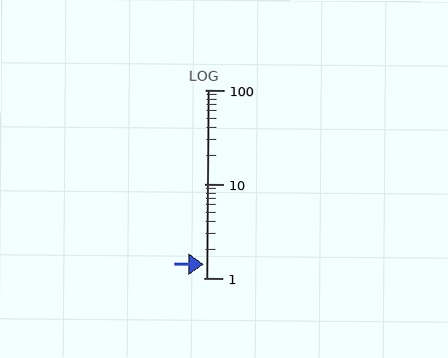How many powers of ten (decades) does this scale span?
The scale spans 2 decades, from 1 to 100.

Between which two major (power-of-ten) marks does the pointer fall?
The pointer is between 1 and 10.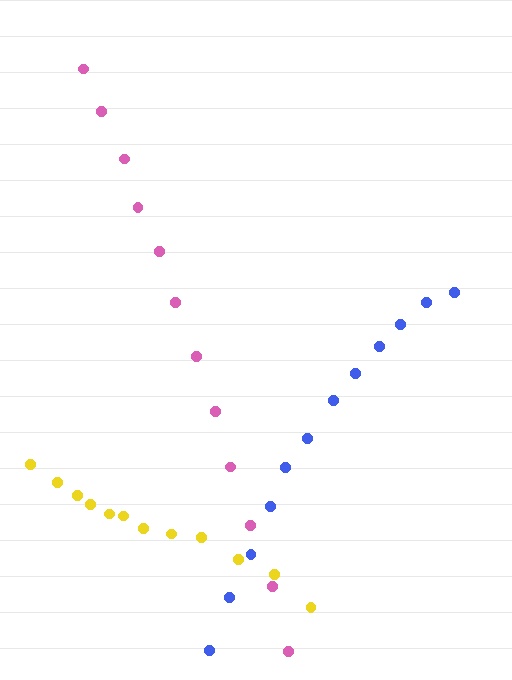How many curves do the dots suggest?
There are 3 distinct paths.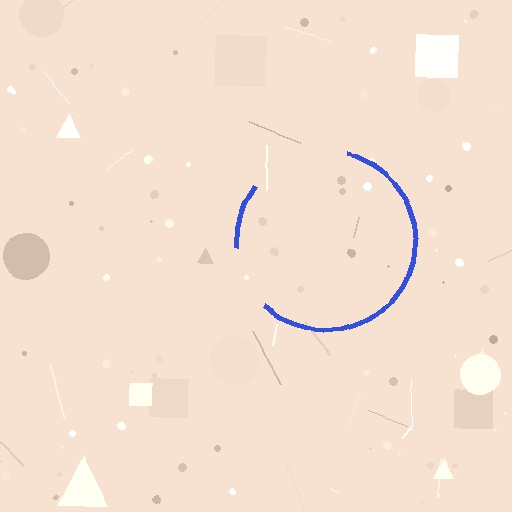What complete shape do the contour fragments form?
The contour fragments form a circle.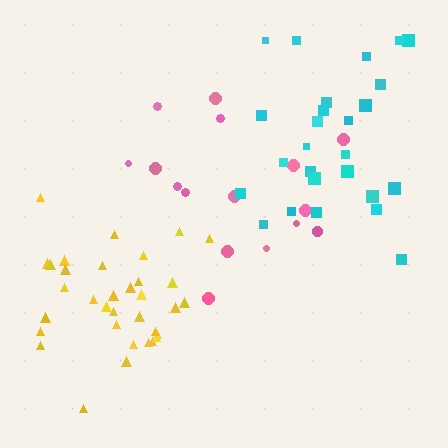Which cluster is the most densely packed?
Yellow.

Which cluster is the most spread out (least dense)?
Pink.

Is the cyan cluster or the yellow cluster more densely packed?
Yellow.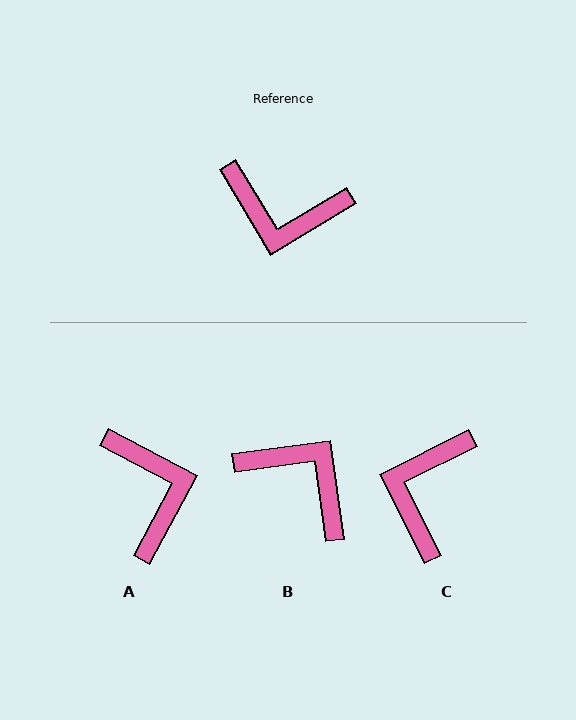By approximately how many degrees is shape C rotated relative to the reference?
Approximately 94 degrees clockwise.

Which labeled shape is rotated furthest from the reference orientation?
B, about 157 degrees away.